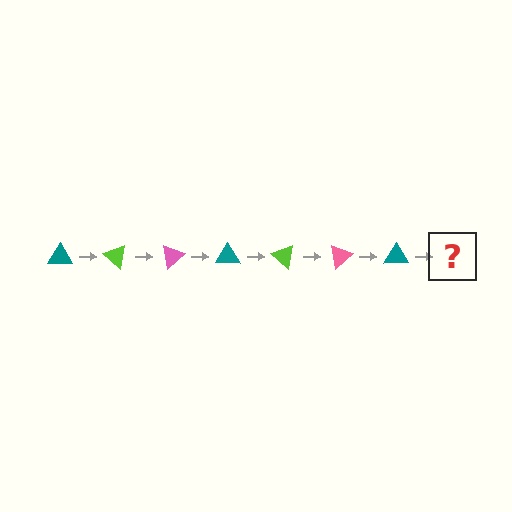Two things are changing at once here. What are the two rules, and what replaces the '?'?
The two rules are that it rotates 40 degrees each step and the color cycles through teal, lime, and pink. The '?' should be a lime triangle, rotated 280 degrees from the start.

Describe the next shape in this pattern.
It should be a lime triangle, rotated 280 degrees from the start.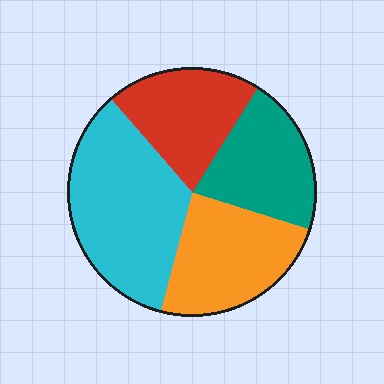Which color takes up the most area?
Cyan, at roughly 35%.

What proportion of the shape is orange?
Orange covers roughly 25% of the shape.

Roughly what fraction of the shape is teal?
Teal takes up about one fifth (1/5) of the shape.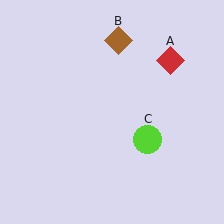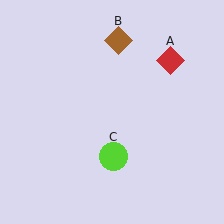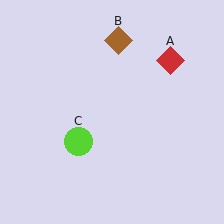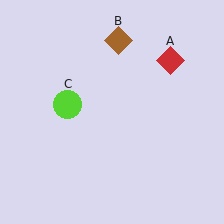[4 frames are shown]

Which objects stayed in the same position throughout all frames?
Red diamond (object A) and brown diamond (object B) remained stationary.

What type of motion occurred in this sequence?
The lime circle (object C) rotated clockwise around the center of the scene.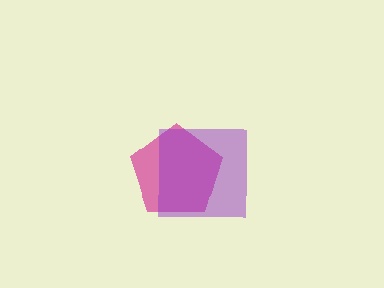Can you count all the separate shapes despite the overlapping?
Yes, there are 2 separate shapes.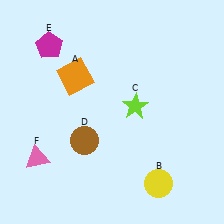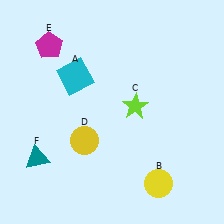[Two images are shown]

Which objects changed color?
A changed from orange to cyan. D changed from brown to yellow. F changed from pink to teal.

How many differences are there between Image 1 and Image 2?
There are 3 differences between the two images.